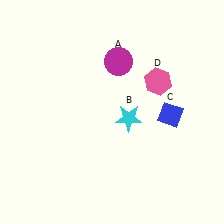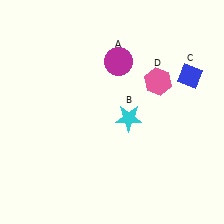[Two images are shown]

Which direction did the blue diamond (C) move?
The blue diamond (C) moved up.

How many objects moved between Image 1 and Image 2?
1 object moved between the two images.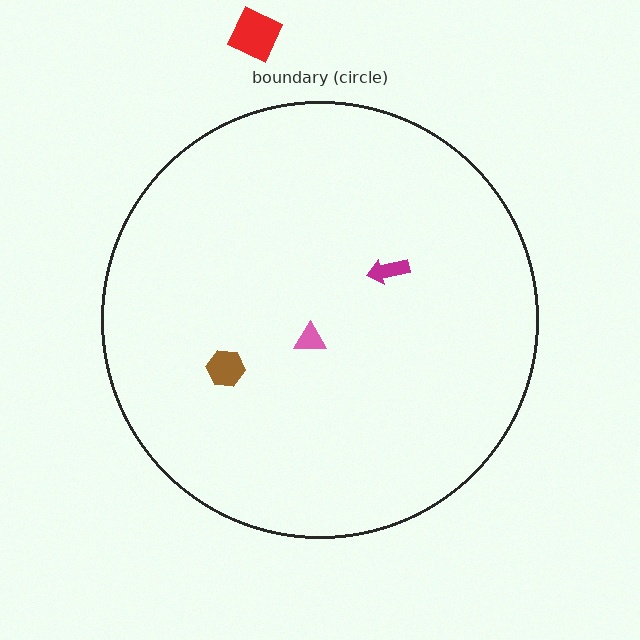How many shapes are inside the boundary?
3 inside, 1 outside.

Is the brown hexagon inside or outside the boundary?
Inside.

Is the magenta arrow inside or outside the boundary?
Inside.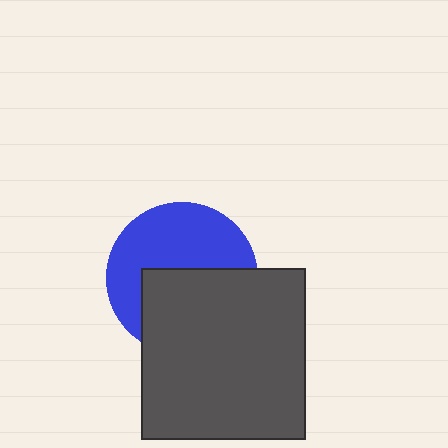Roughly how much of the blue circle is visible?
About half of it is visible (roughly 52%).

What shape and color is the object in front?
The object in front is a dark gray rectangle.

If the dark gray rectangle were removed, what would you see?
You would see the complete blue circle.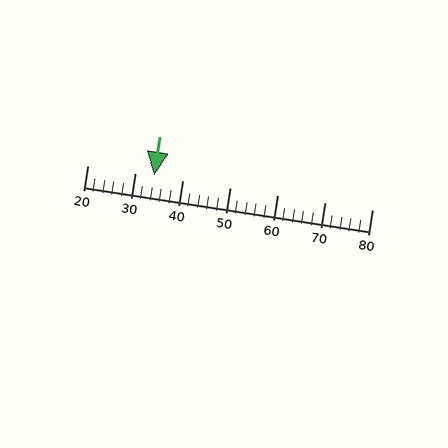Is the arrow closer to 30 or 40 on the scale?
The arrow is closer to 30.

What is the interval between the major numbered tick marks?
The major tick marks are spaced 10 units apart.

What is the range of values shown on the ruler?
The ruler shows values from 20 to 80.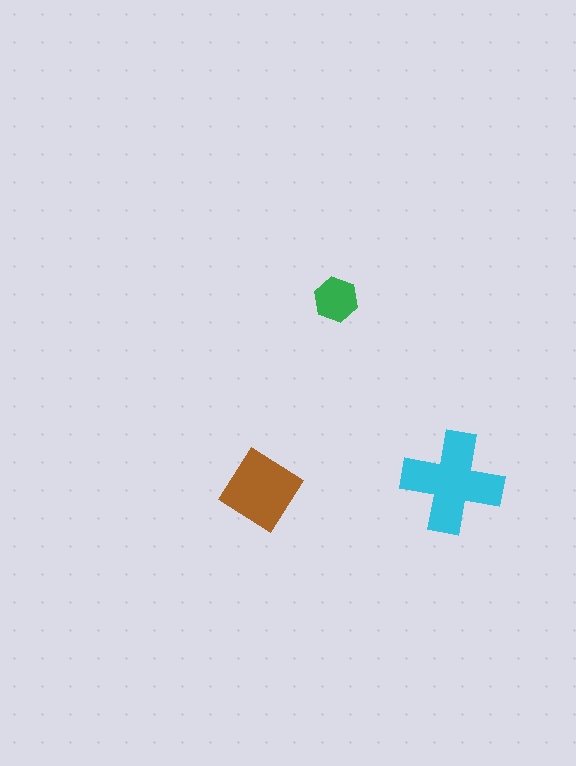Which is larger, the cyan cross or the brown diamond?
The cyan cross.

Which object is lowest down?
The brown diamond is bottommost.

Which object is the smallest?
The green hexagon.